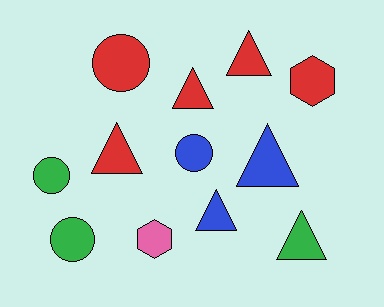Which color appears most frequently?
Red, with 5 objects.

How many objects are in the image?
There are 12 objects.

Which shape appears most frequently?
Triangle, with 6 objects.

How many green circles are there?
There are 2 green circles.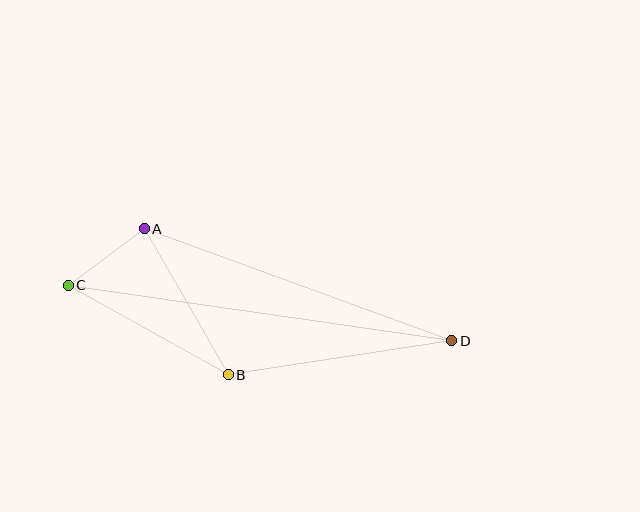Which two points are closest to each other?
Points A and C are closest to each other.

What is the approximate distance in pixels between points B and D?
The distance between B and D is approximately 226 pixels.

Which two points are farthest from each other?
Points C and D are farthest from each other.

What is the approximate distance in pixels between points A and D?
The distance between A and D is approximately 327 pixels.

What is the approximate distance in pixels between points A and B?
The distance between A and B is approximately 168 pixels.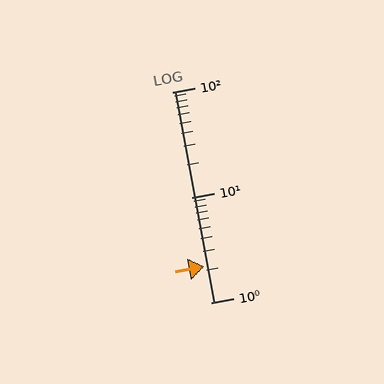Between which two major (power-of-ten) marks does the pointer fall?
The pointer is between 1 and 10.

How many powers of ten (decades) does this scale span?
The scale spans 2 decades, from 1 to 100.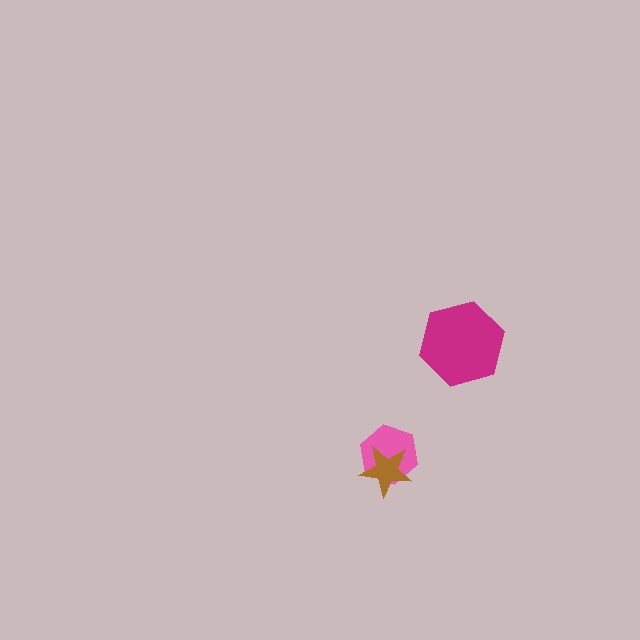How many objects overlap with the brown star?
1 object overlaps with the brown star.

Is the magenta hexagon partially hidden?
No, no other shape covers it.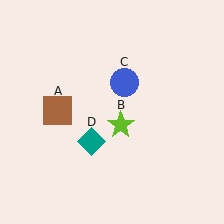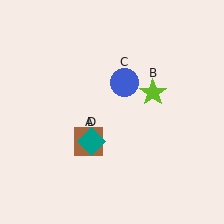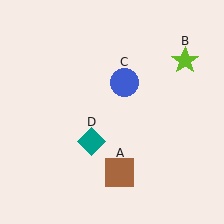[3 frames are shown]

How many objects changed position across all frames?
2 objects changed position: brown square (object A), lime star (object B).